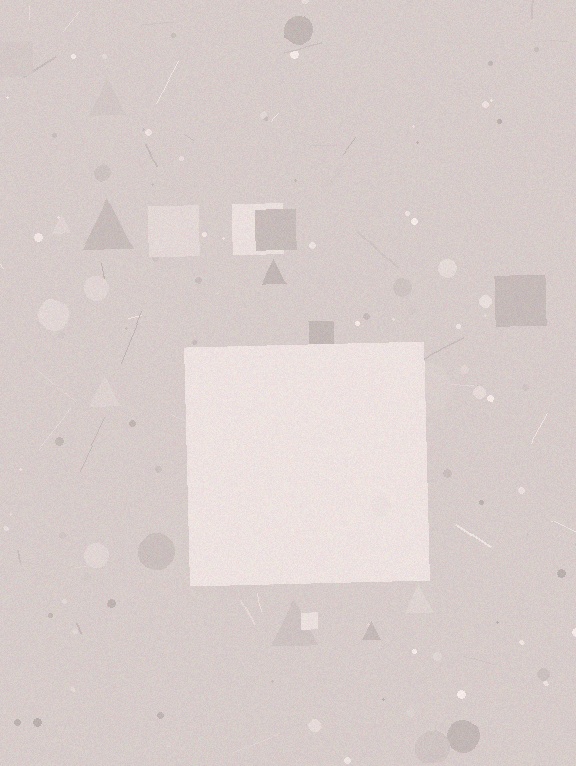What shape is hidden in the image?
A square is hidden in the image.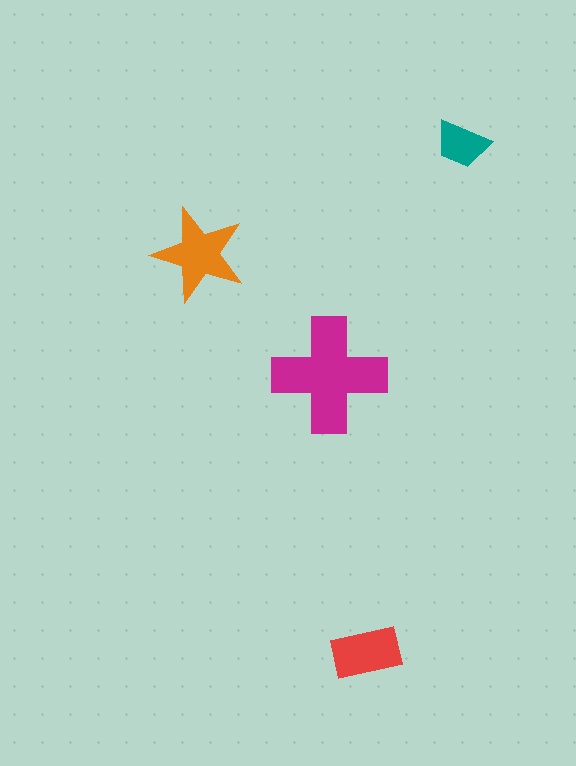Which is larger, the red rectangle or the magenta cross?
The magenta cross.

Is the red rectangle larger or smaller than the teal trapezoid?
Larger.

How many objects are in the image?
There are 4 objects in the image.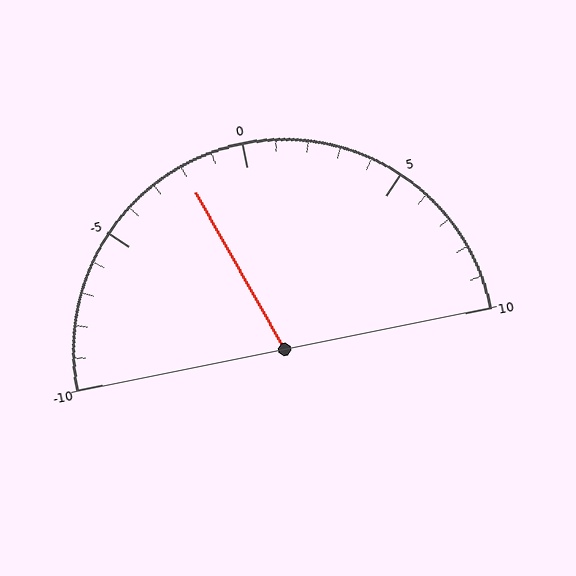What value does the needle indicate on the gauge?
The needle indicates approximately -2.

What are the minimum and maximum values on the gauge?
The gauge ranges from -10 to 10.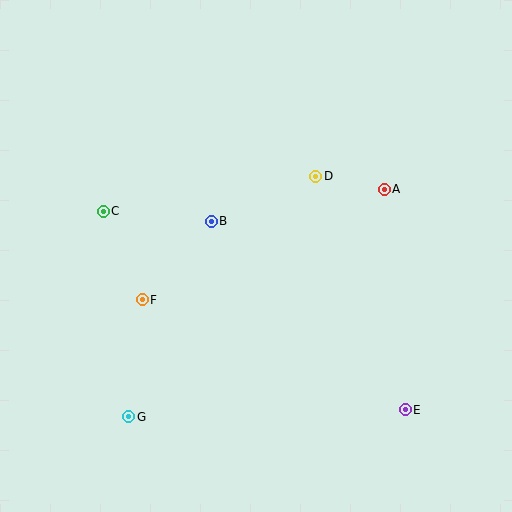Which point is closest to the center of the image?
Point B at (211, 221) is closest to the center.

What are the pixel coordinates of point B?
Point B is at (211, 221).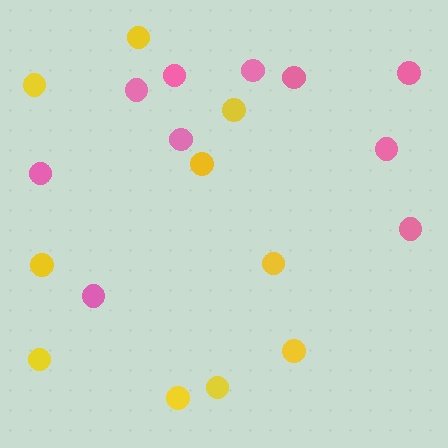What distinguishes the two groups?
There are 2 groups: one group of pink circles (10) and one group of yellow circles (10).